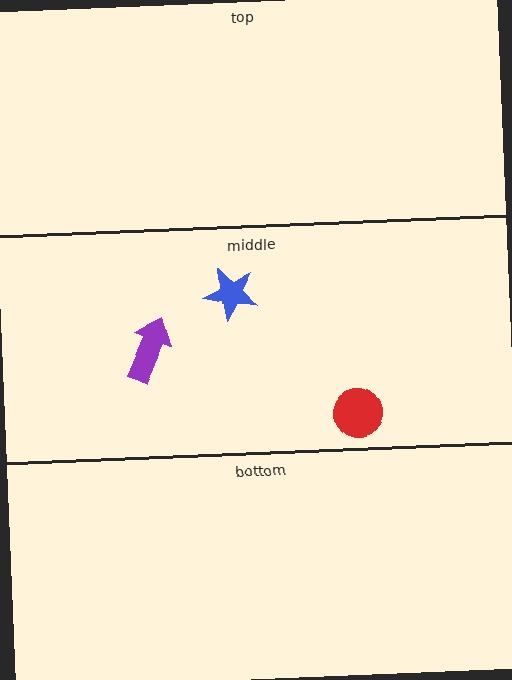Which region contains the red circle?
The middle region.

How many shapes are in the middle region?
3.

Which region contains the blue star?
The middle region.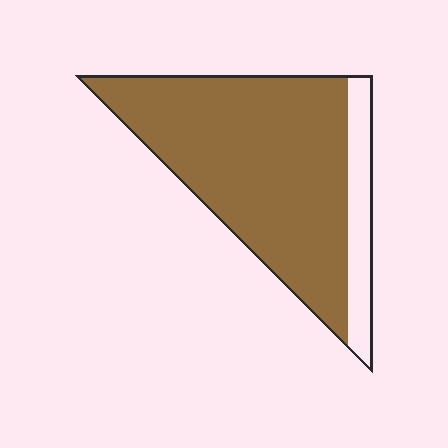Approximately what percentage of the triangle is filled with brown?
Approximately 85%.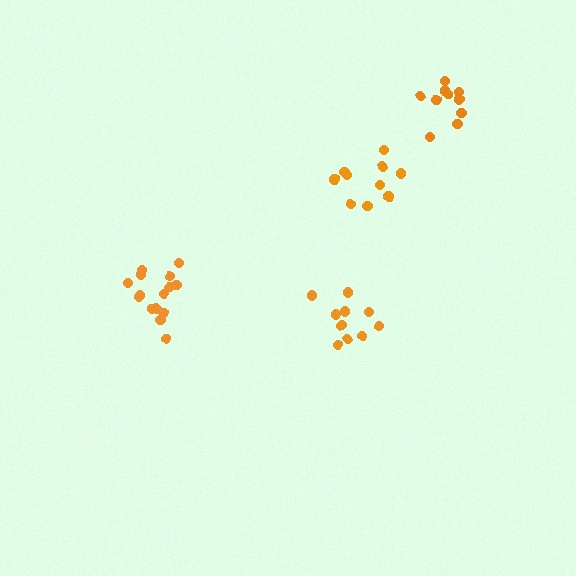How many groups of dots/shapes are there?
There are 4 groups.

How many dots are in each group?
Group 1: 10 dots, Group 2: 11 dots, Group 3: 10 dots, Group 4: 15 dots (46 total).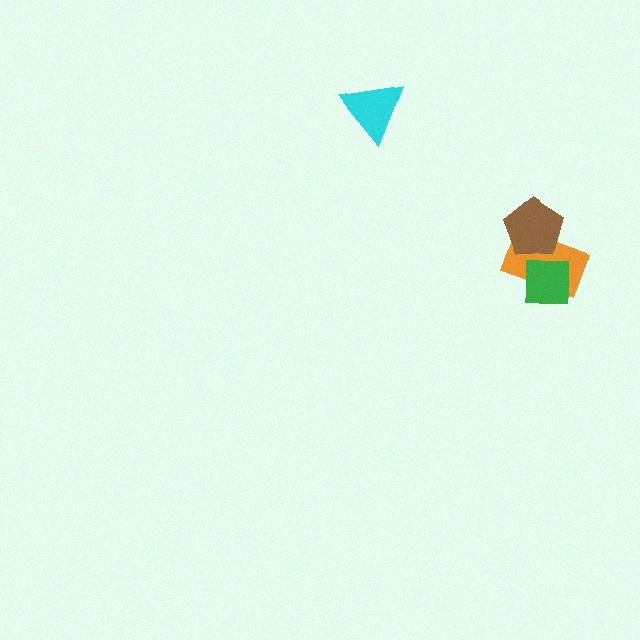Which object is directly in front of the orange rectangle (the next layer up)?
The green square is directly in front of the orange rectangle.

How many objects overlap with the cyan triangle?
0 objects overlap with the cyan triangle.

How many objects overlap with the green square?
2 objects overlap with the green square.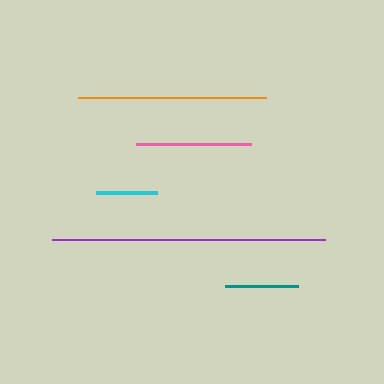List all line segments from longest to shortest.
From longest to shortest: purple, orange, pink, teal, cyan.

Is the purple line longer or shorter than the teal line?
The purple line is longer than the teal line.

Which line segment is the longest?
The purple line is the longest at approximately 273 pixels.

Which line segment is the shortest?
The cyan line is the shortest at approximately 61 pixels.